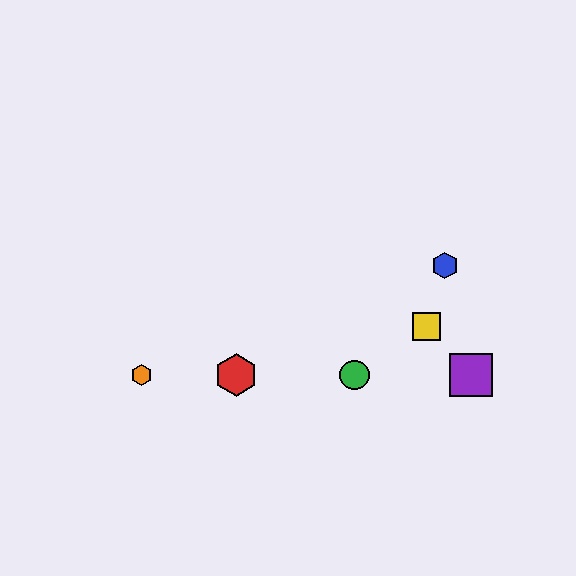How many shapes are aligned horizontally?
4 shapes (the red hexagon, the green circle, the purple square, the orange hexagon) are aligned horizontally.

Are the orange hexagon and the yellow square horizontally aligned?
No, the orange hexagon is at y≈375 and the yellow square is at y≈326.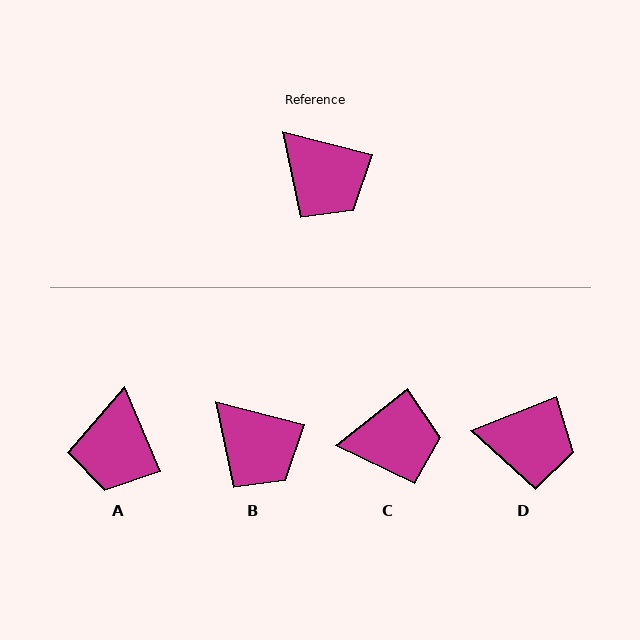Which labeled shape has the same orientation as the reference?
B.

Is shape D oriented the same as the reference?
No, it is off by about 36 degrees.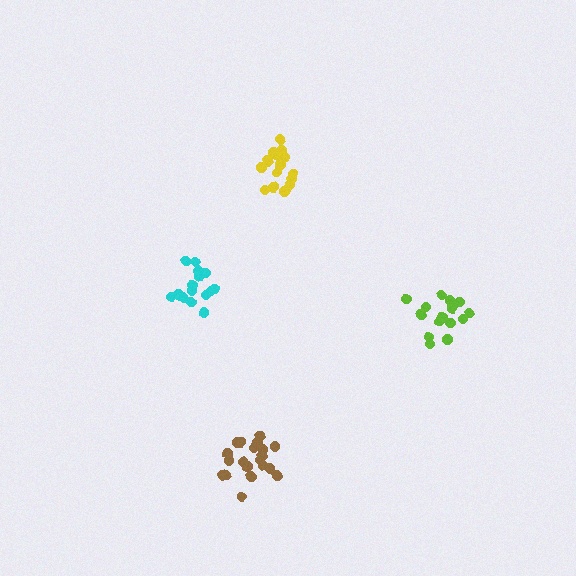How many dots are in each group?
Group 1: 17 dots, Group 2: 21 dots, Group 3: 15 dots, Group 4: 16 dots (69 total).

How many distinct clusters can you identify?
There are 4 distinct clusters.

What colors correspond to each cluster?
The clusters are colored: yellow, brown, cyan, lime.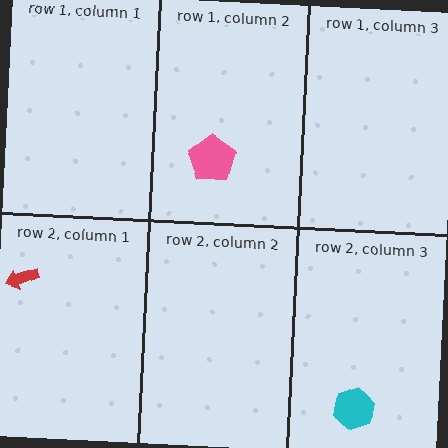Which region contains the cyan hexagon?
The row 2, column 3 region.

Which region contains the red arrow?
The row 2, column 1 region.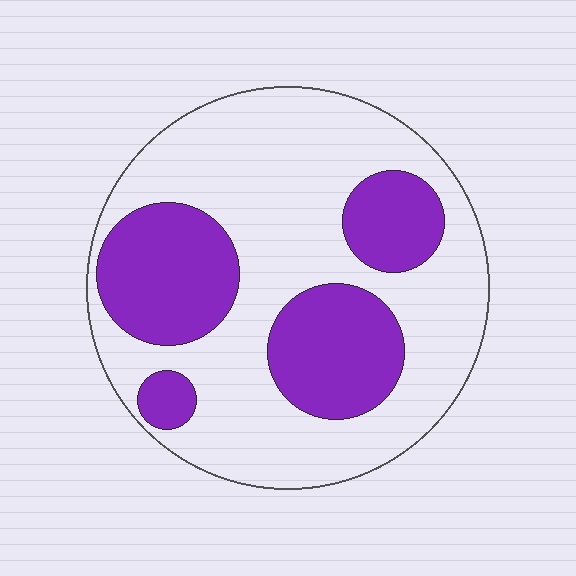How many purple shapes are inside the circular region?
4.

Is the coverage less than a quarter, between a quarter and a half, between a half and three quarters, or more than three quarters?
Between a quarter and a half.